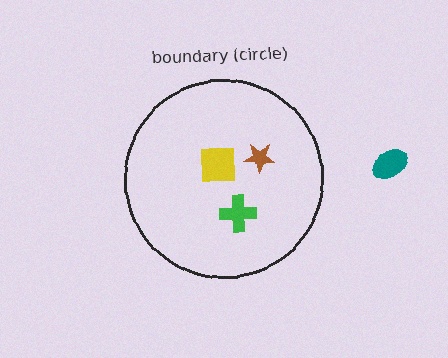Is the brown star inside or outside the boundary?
Inside.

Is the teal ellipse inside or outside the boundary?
Outside.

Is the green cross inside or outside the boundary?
Inside.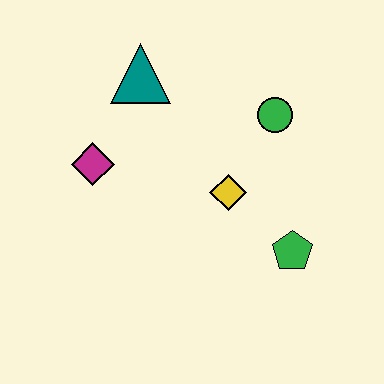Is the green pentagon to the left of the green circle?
No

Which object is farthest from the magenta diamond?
The green pentagon is farthest from the magenta diamond.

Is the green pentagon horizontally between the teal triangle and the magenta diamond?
No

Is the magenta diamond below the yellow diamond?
No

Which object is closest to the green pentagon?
The yellow diamond is closest to the green pentagon.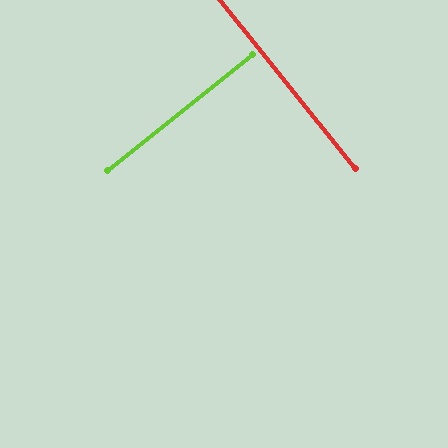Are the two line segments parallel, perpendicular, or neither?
Perpendicular — they meet at approximately 90°.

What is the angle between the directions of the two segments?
Approximately 90 degrees.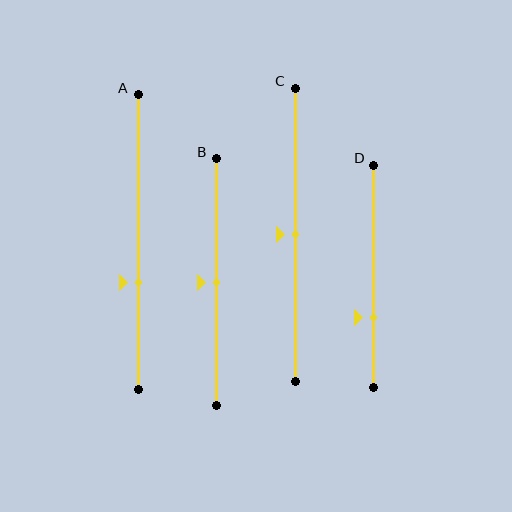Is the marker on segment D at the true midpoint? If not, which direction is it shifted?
No, the marker on segment D is shifted downward by about 19% of the segment length.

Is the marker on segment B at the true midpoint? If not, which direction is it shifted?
Yes, the marker on segment B is at the true midpoint.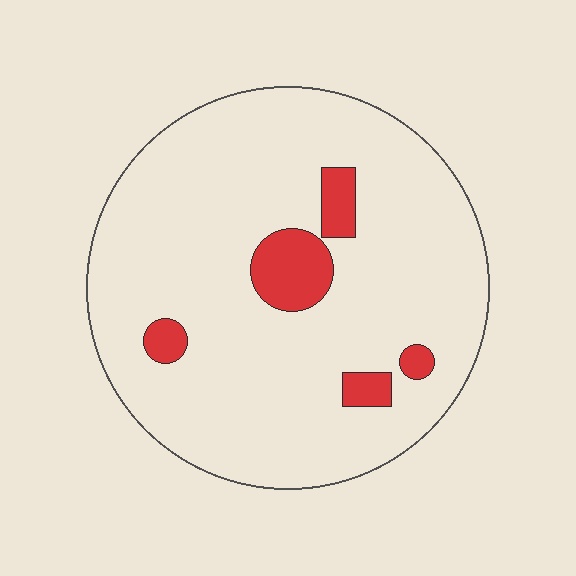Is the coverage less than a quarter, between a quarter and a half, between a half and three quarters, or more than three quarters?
Less than a quarter.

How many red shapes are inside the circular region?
5.